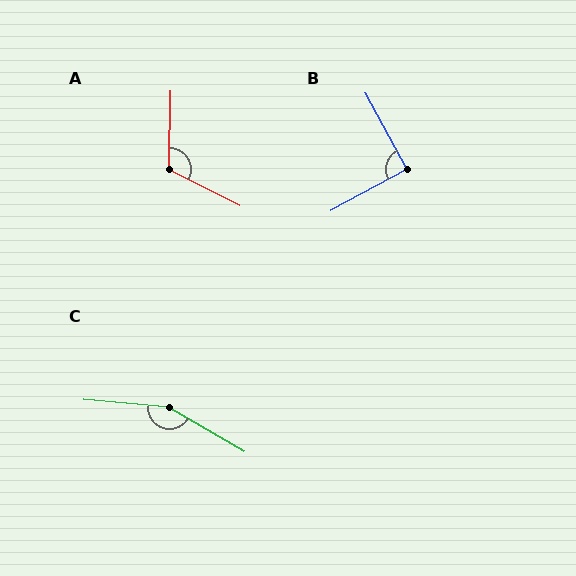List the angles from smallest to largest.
B (90°), A (116°), C (155°).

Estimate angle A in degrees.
Approximately 116 degrees.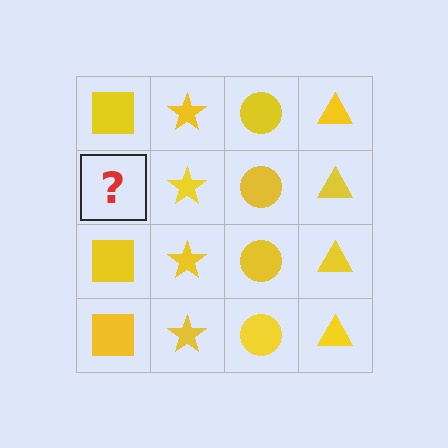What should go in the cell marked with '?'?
The missing cell should contain a yellow square.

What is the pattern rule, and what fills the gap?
The rule is that each column has a consistent shape. The gap should be filled with a yellow square.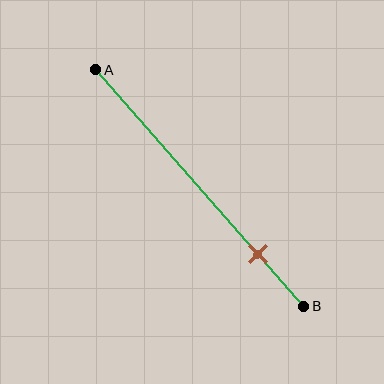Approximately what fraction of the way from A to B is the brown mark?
The brown mark is approximately 80% of the way from A to B.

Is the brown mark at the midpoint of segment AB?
No, the mark is at about 80% from A, not at the 50% midpoint.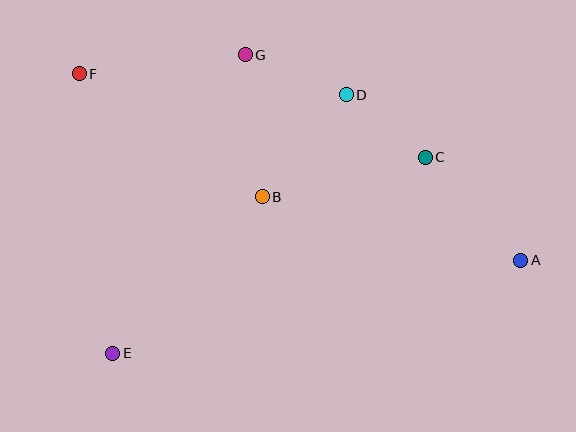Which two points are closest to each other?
Points C and D are closest to each other.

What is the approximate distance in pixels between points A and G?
The distance between A and G is approximately 344 pixels.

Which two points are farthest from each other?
Points A and F are farthest from each other.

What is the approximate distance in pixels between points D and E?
The distance between D and E is approximately 348 pixels.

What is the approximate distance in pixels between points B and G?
The distance between B and G is approximately 143 pixels.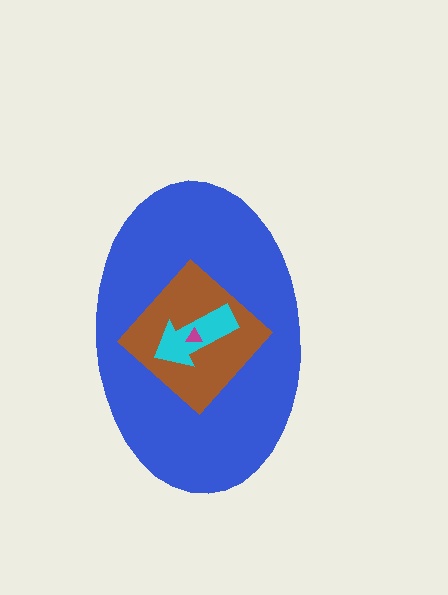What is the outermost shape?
The blue ellipse.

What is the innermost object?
The magenta triangle.